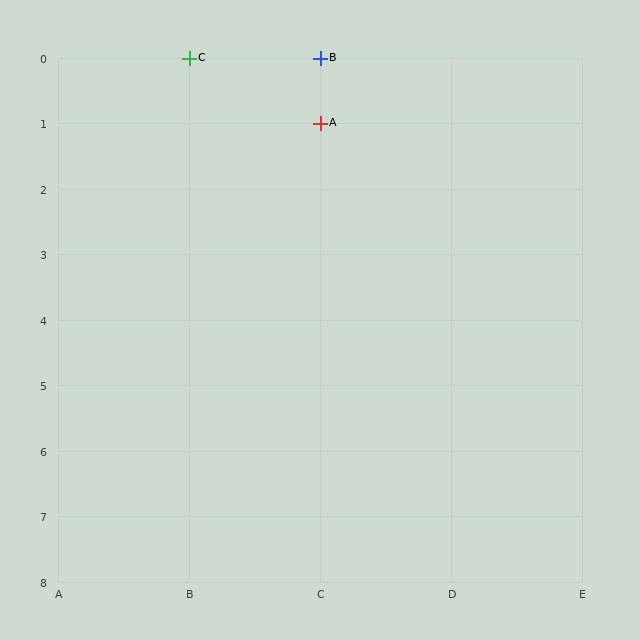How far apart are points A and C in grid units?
Points A and C are 1 column and 1 row apart (about 1.4 grid units diagonally).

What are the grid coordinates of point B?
Point B is at grid coordinates (C, 0).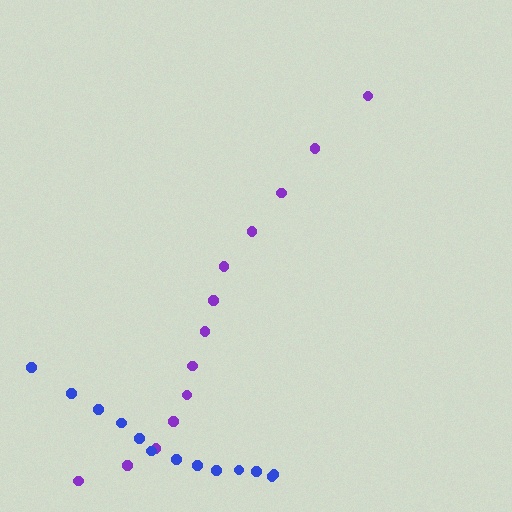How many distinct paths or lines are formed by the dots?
There are 2 distinct paths.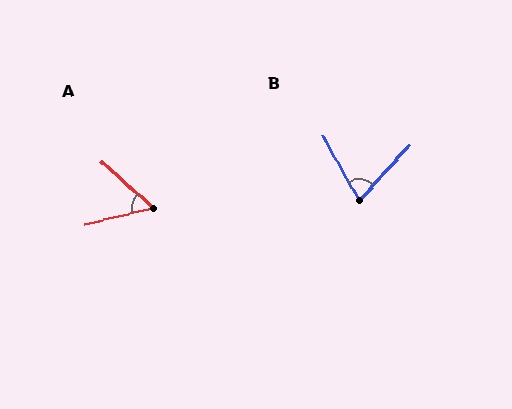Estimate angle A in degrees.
Approximately 55 degrees.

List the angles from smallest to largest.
A (55°), B (72°).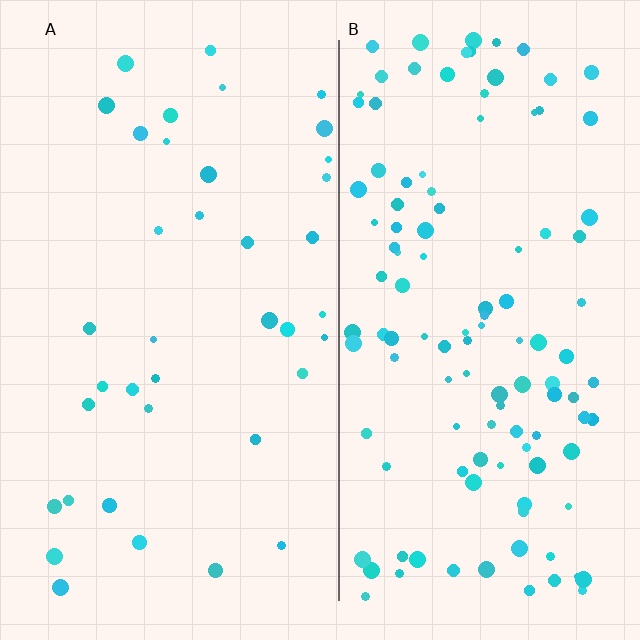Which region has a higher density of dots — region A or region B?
B (the right).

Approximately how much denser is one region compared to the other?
Approximately 3.1× — region B over region A.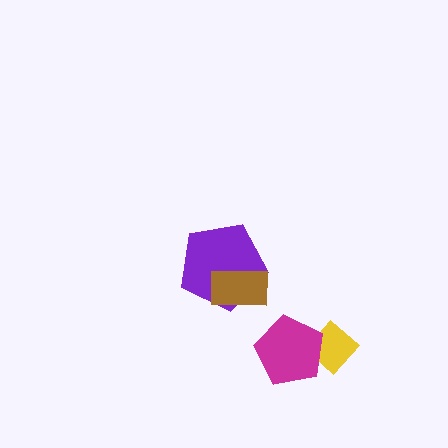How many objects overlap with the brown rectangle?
1 object overlaps with the brown rectangle.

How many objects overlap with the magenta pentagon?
1 object overlaps with the magenta pentagon.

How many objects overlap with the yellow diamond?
1 object overlaps with the yellow diamond.